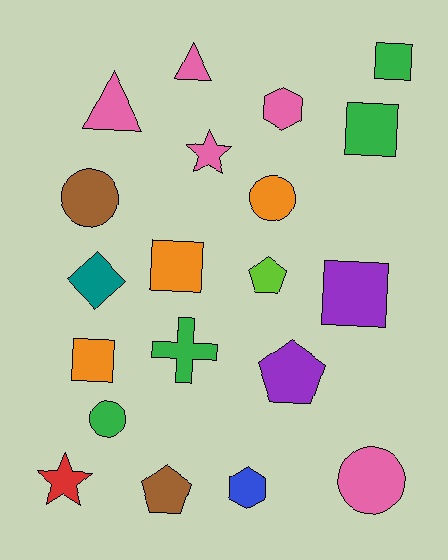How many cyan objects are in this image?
There are no cyan objects.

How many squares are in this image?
There are 5 squares.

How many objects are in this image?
There are 20 objects.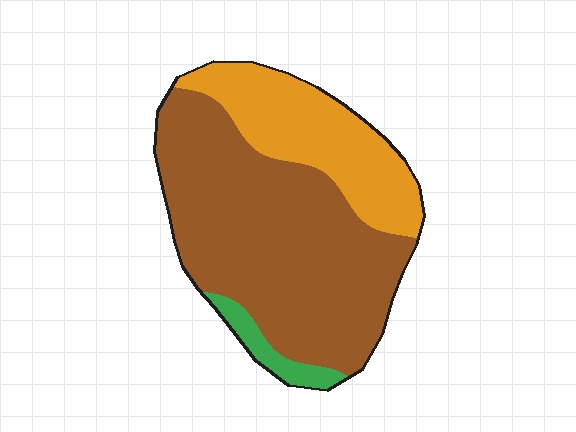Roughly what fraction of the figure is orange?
Orange takes up between a sixth and a third of the figure.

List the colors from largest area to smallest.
From largest to smallest: brown, orange, green.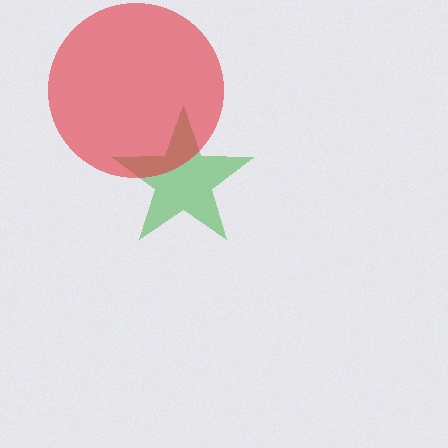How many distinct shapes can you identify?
There are 2 distinct shapes: a green star, a red circle.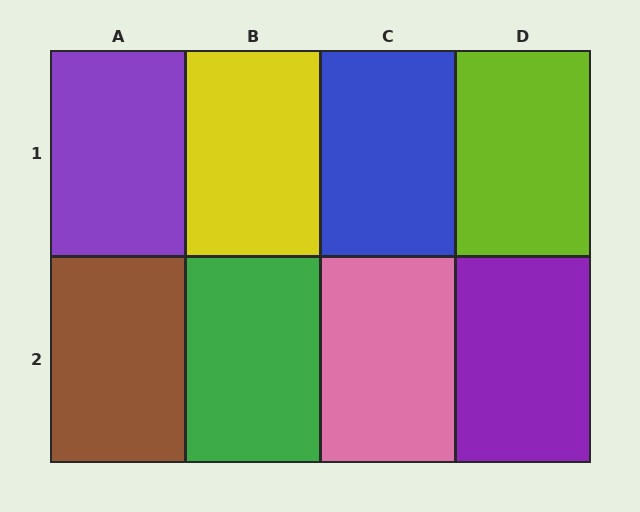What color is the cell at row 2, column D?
Purple.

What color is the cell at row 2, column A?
Brown.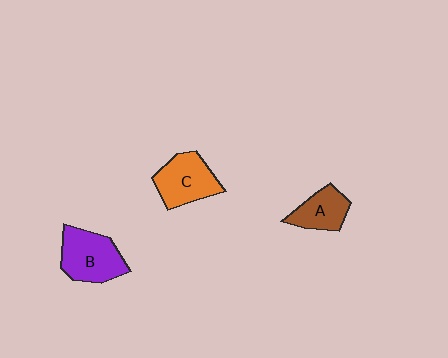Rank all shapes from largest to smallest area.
From largest to smallest: B (purple), C (orange), A (brown).